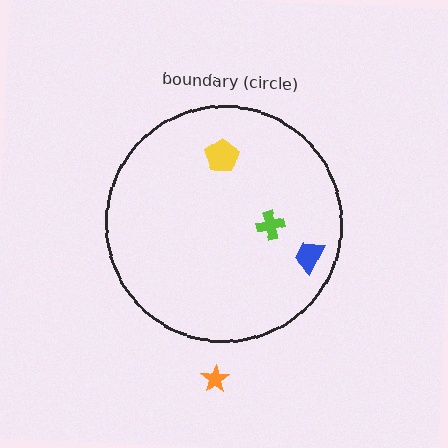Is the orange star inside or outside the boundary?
Outside.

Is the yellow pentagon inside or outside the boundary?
Inside.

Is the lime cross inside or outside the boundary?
Inside.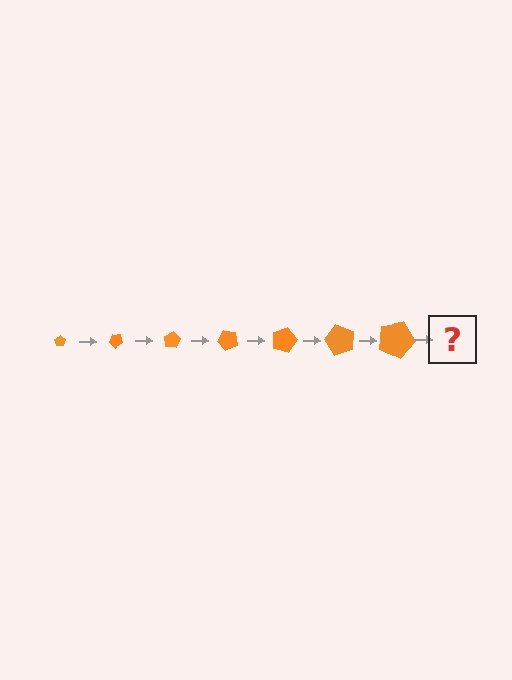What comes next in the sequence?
The next element should be a pentagon, larger than the previous one and rotated 280 degrees from the start.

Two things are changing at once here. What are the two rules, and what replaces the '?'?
The two rules are that the pentagon grows larger each step and it rotates 40 degrees each step. The '?' should be a pentagon, larger than the previous one and rotated 280 degrees from the start.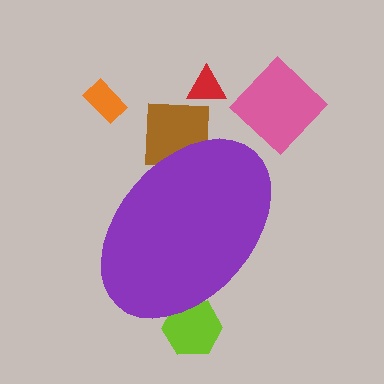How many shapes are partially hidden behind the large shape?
2 shapes are partially hidden.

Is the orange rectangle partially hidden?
No, the orange rectangle is fully visible.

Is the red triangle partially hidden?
No, the red triangle is fully visible.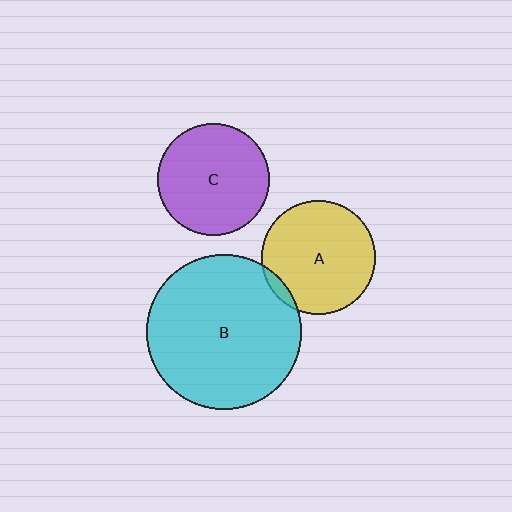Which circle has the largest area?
Circle B (cyan).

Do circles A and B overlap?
Yes.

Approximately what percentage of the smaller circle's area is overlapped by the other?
Approximately 5%.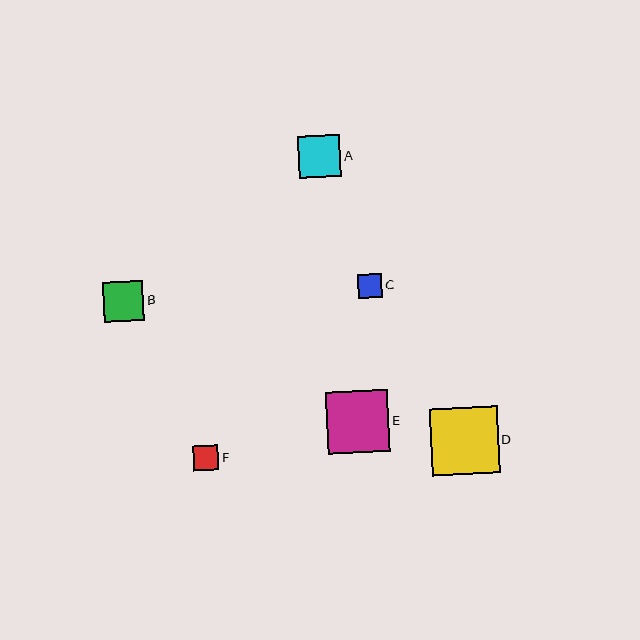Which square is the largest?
Square D is the largest with a size of approximately 67 pixels.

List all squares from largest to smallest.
From largest to smallest: D, E, A, B, F, C.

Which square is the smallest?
Square C is the smallest with a size of approximately 24 pixels.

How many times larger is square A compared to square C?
Square A is approximately 1.7 times the size of square C.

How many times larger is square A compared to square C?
Square A is approximately 1.7 times the size of square C.